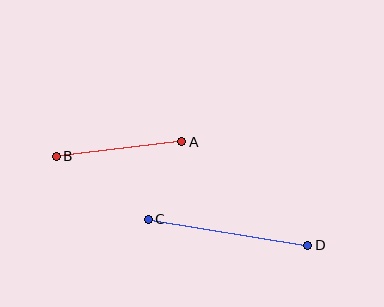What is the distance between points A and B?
The distance is approximately 126 pixels.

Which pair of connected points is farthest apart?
Points C and D are farthest apart.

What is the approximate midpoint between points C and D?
The midpoint is at approximately (228, 232) pixels.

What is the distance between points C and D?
The distance is approximately 161 pixels.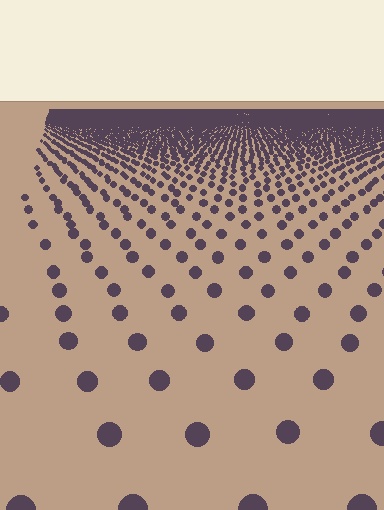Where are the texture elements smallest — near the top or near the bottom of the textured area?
Near the top.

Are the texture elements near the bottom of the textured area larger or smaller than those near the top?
Larger. Near the bottom, elements are closer to the viewer and appear at a bigger on-screen size.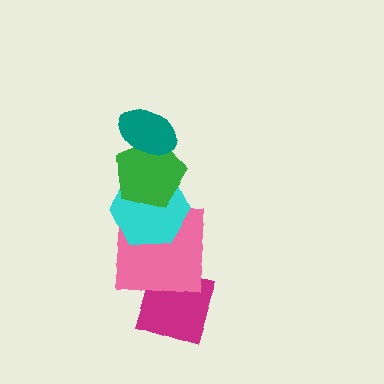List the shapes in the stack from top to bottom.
From top to bottom: the teal ellipse, the green pentagon, the cyan hexagon, the pink square, the magenta diamond.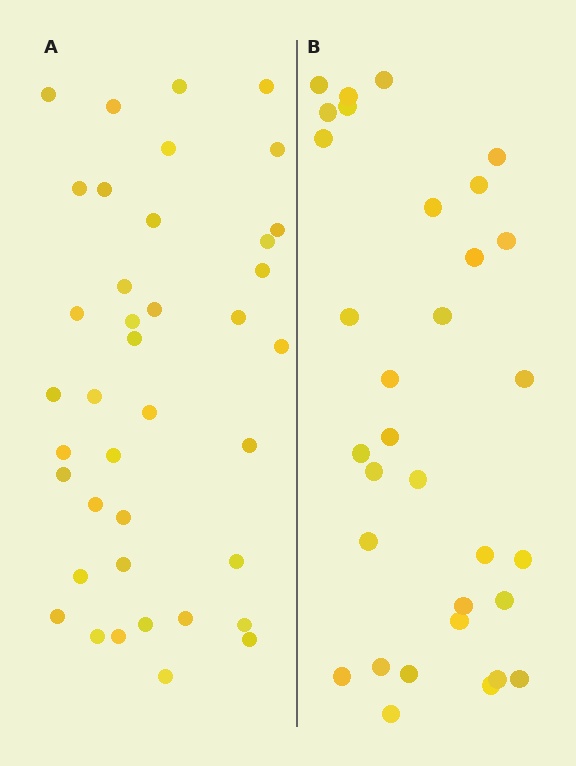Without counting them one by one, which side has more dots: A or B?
Region A (the left region) has more dots.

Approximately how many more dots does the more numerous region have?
Region A has roughly 8 or so more dots than region B.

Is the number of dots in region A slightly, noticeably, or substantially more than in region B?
Region A has only slightly more — the two regions are fairly close. The ratio is roughly 1.2 to 1.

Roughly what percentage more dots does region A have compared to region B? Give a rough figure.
About 20% more.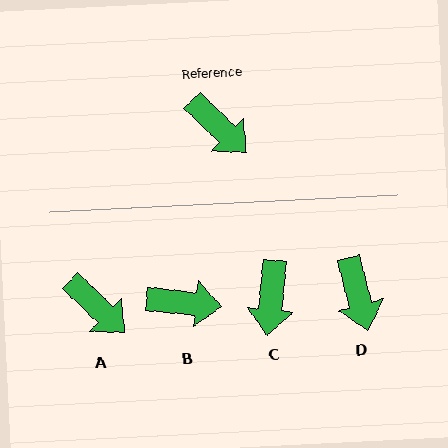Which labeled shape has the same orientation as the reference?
A.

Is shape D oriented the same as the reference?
No, it is off by about 31 degrees.